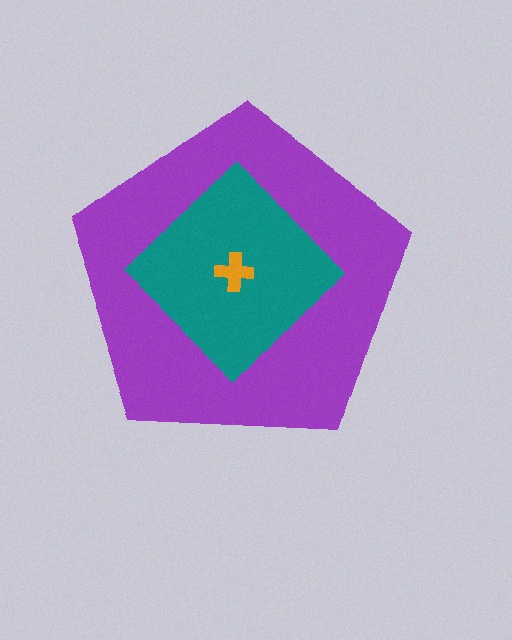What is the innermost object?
The orange cross.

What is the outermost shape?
The purple pentagon.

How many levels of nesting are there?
3.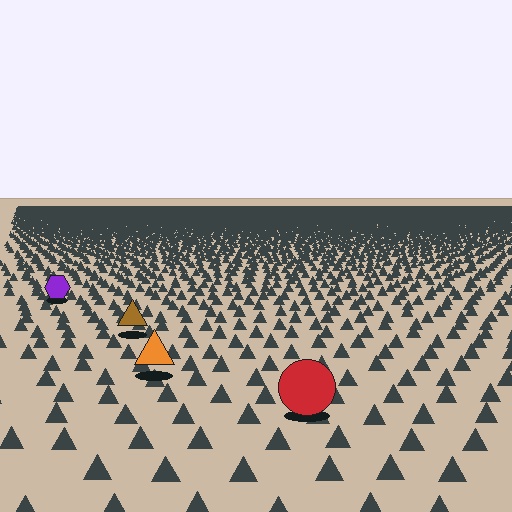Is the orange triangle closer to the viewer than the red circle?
No. The red circle is closer — you can tell from the texture gradient: the ground texture is coarser near it.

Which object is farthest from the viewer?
The purple hexagon is farthest from the viewer. It appears smaller and the ground texture around it is denser.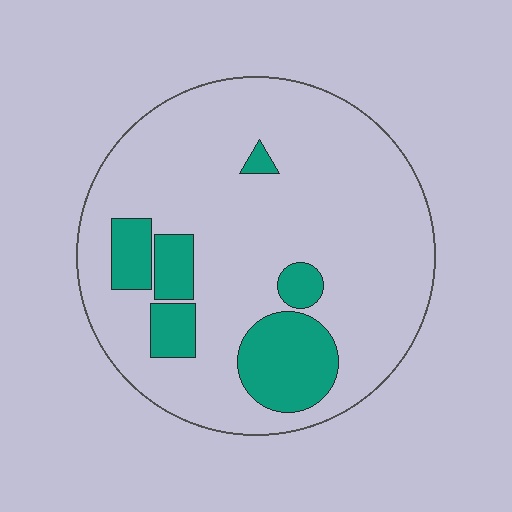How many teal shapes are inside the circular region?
6.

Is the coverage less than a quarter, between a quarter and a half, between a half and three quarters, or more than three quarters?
Less than a quarter.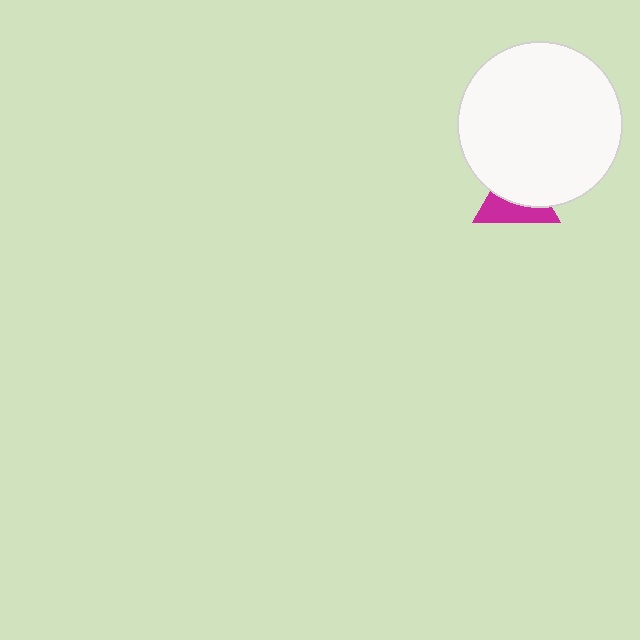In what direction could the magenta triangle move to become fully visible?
The magenta triangle could move down. That would shift it out from behind the white circle entirely.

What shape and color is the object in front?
The object in front is a white circle.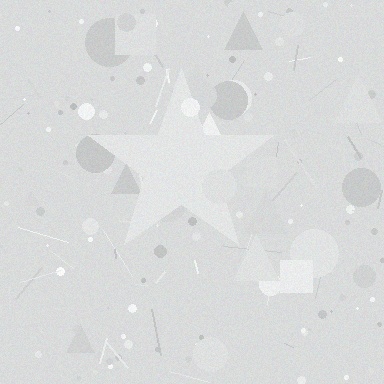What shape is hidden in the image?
A star is hidden in the image.